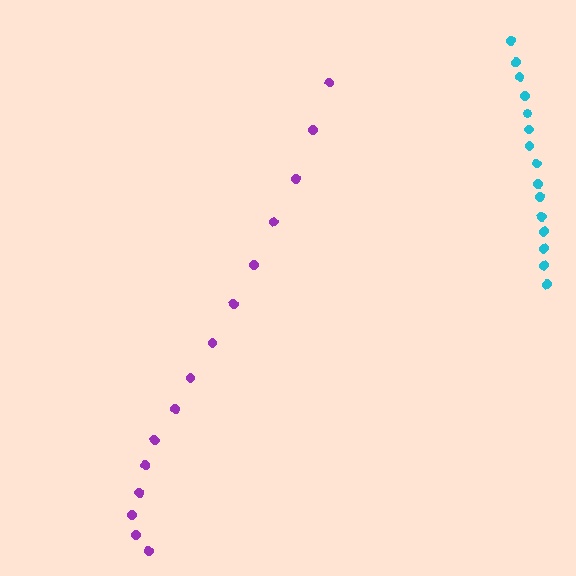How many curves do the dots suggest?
There are 2 distinct paths.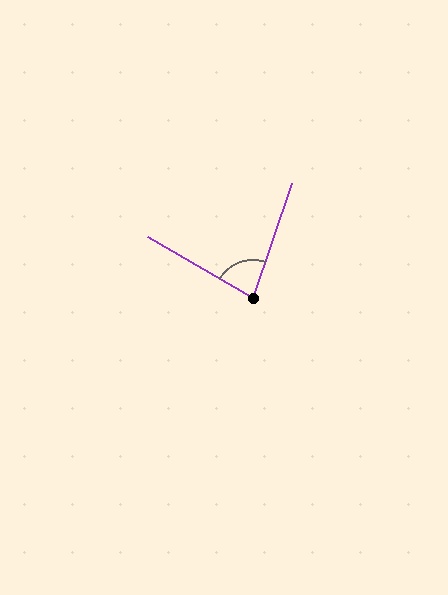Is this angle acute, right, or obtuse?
It is acute.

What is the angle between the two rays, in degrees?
Approximately 79 degrees.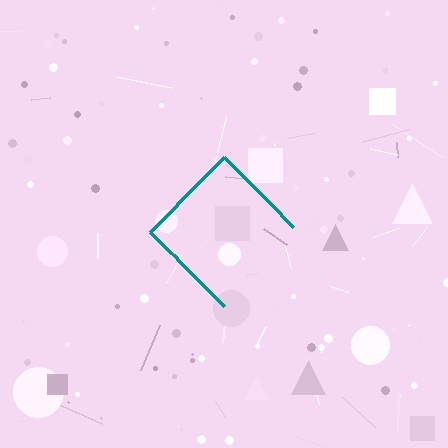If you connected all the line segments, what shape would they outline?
They would outline a diamond.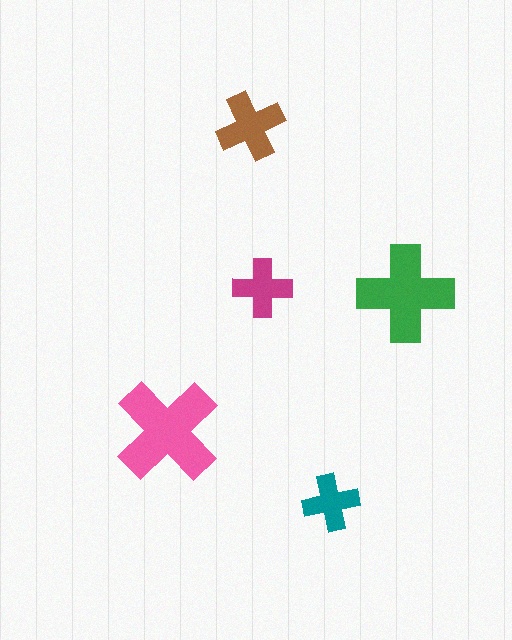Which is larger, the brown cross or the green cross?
The green one.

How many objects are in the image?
There are 5 objects in the image.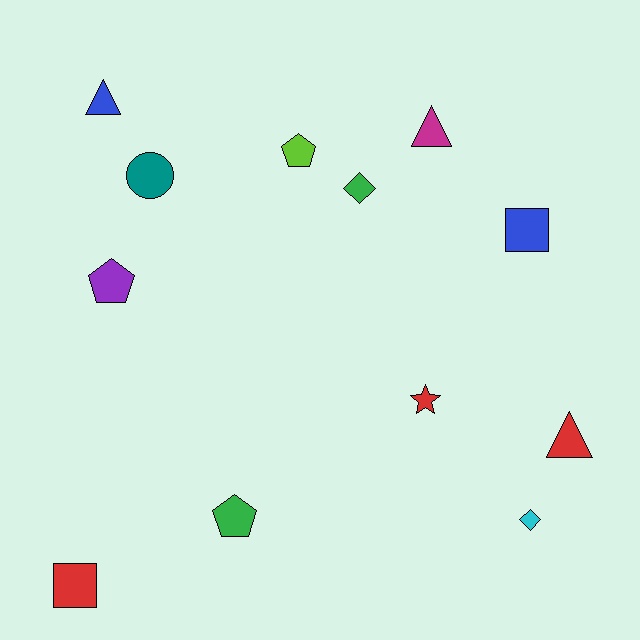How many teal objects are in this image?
There is 1 teal object.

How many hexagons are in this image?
There are no hexagons.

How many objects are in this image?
There are 12 objects.